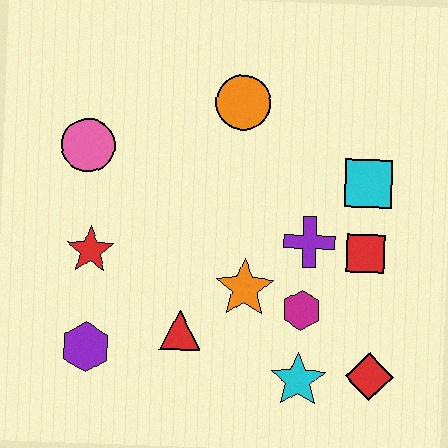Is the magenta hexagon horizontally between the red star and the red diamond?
Yes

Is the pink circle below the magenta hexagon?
No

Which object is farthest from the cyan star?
The pink circle is farthest from the cyan star.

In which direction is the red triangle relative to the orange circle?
The red triangle is below the orange circle.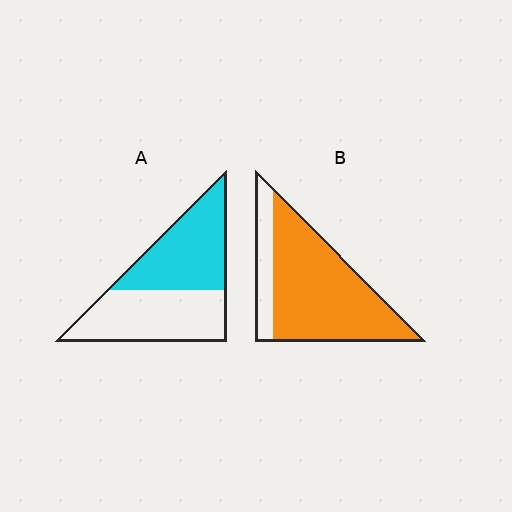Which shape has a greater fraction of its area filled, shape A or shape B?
Shape B.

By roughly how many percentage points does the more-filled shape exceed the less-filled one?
By roughly 30 percentage points (B over A).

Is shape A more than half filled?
Roughly half.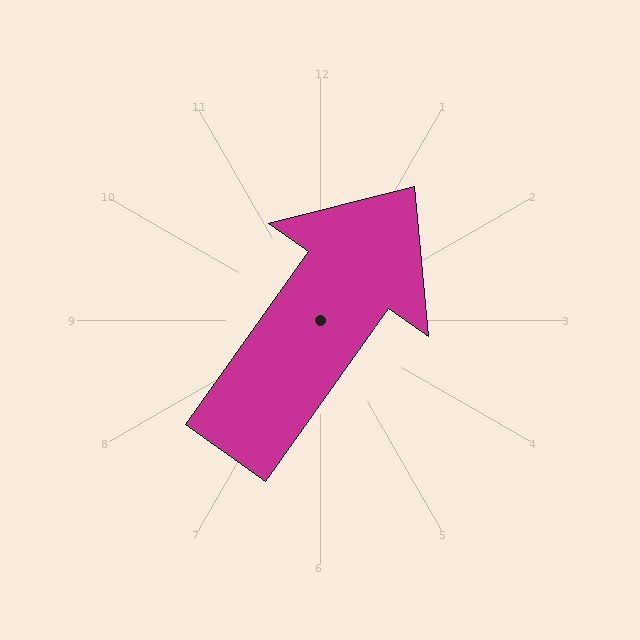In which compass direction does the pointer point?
Northeast.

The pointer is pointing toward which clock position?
Roughly 1 o'clock.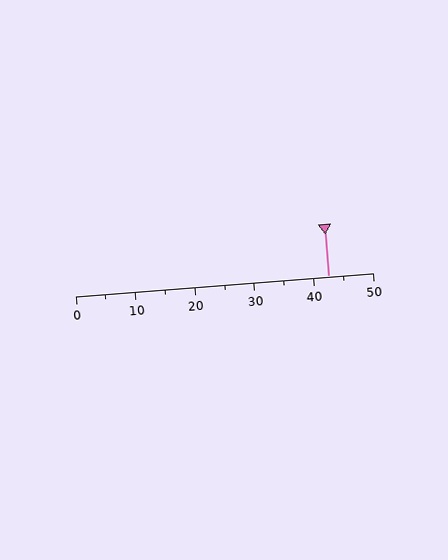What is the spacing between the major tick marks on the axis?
The major ticks are spaced 10 apart.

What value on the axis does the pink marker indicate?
The marker indicates approximately 42.5.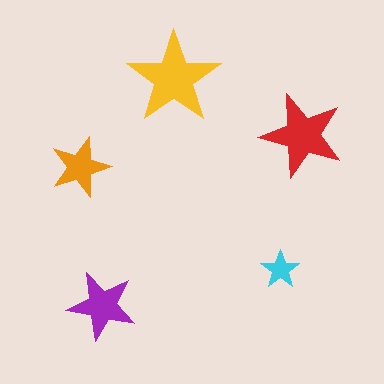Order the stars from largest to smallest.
the yellow one, the red one, the purple one, the orange one, the cyan one.